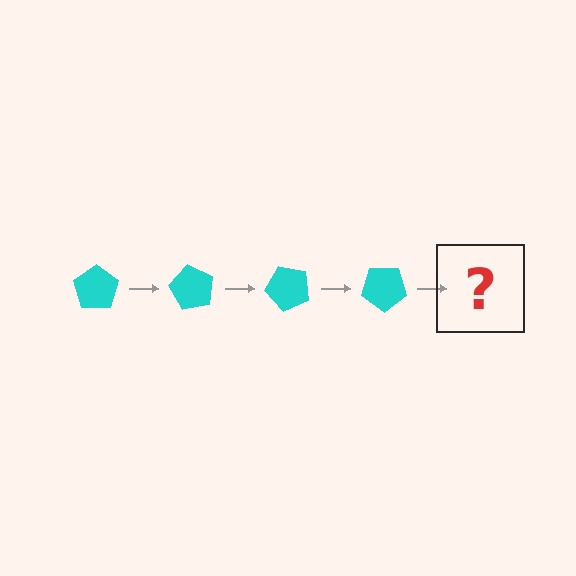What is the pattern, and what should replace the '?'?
The pattern is that the pentagon rotates 60 degrees each step. The '?' should be a cyan pentagon rotated 240 degrees.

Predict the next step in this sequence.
The next step is a cyan pentagon rotated 240 degrees.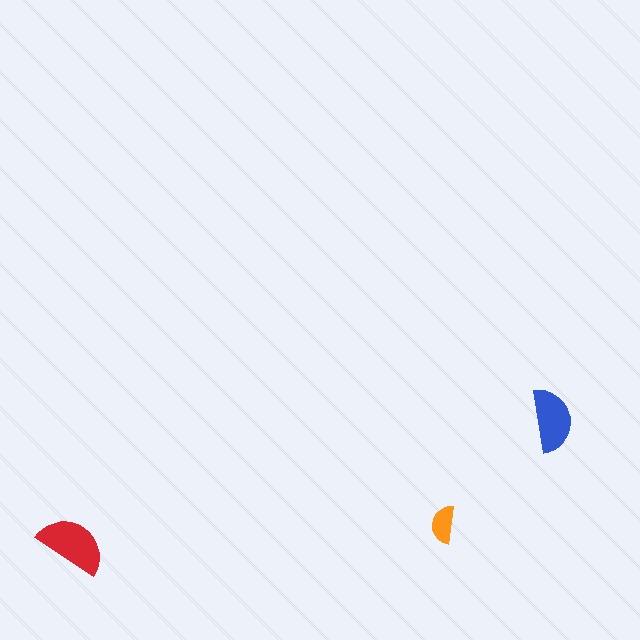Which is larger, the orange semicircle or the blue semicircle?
The blue one.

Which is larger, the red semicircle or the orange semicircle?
The red one.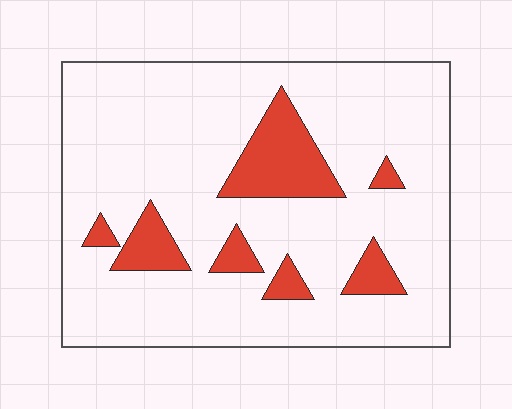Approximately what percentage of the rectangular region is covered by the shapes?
Approximately 15%.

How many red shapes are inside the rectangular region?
7.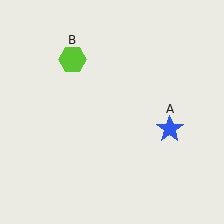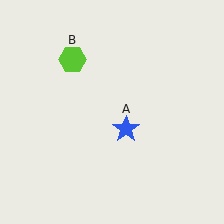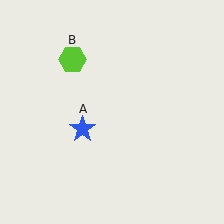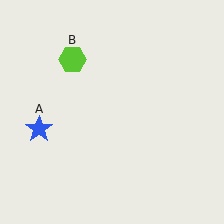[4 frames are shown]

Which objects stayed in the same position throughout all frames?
Lime hexagon (object B) remained stationary.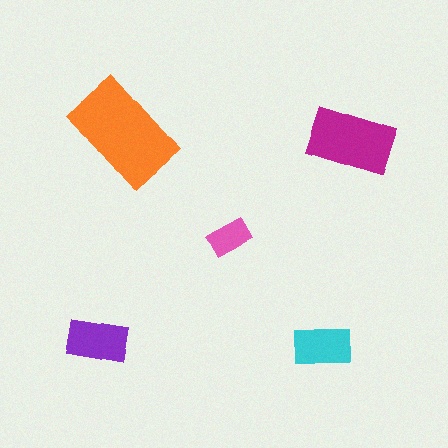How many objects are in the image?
There are 5 objects in the image.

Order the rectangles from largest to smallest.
the orange one, the magenta one, the purple one, the cyan one, the pink one.